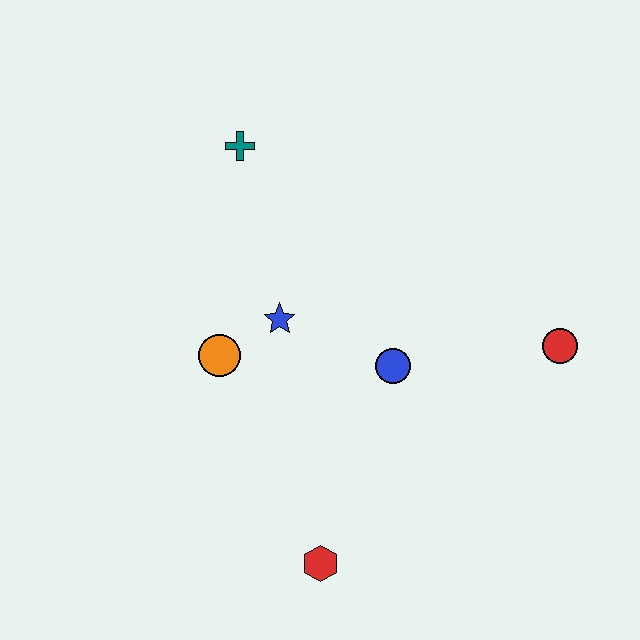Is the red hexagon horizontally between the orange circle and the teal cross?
No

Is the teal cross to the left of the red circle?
Yes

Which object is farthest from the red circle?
The teal cross is farthest from the red circle.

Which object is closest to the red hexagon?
The blue circle is closest to the red hexagon.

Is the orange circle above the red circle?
No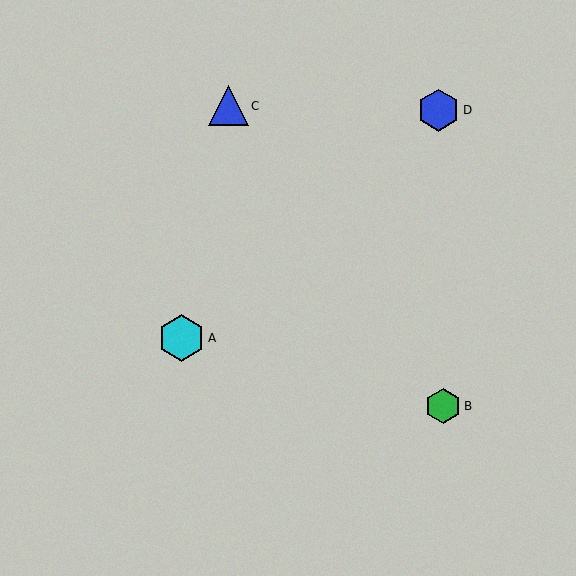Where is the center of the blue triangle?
The center of the blue triangle is at (228, 106).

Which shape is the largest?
The cyan hexagon (labeled A) is the largest.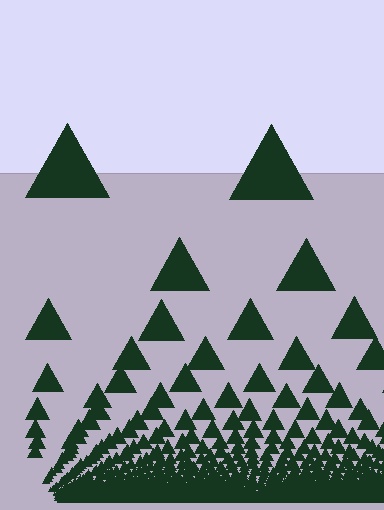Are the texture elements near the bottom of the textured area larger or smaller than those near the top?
Smaller. The gradient is inverted — elements near the bottom are smaller and denser.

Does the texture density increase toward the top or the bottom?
Density increases toward the bottom.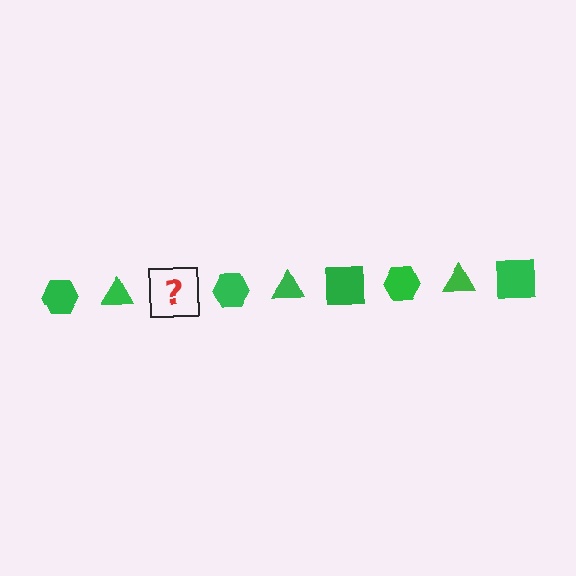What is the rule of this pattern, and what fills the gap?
The rule is that the pattern cycles through hexagon, triangle, square shapes in green. The gap should be filled with a green square.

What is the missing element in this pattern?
The missing element is a green square.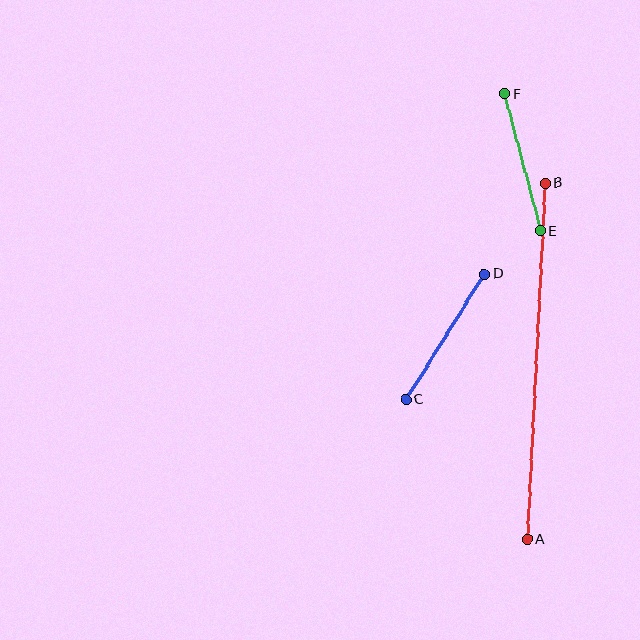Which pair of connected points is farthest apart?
Points A and B are farthest apart.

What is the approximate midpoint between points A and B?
The midpoint is at approximately (536, 361) pixels.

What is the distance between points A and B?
The distance is approximately 357 pixels.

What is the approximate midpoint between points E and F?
The midpoint is at approximately (523, 162) pixels.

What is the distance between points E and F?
The distance is approximately 142 pixels.